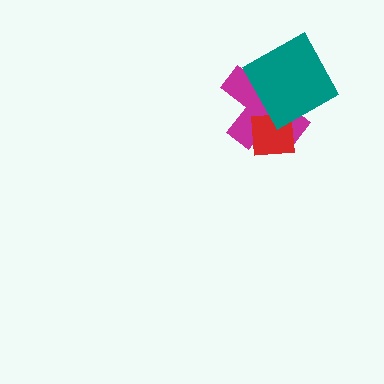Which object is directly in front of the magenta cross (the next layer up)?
The red square is directly in front of the magenta cross.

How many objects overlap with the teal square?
2 objects overlap with the teal square.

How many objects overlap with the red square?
2 objects overlap with the red square.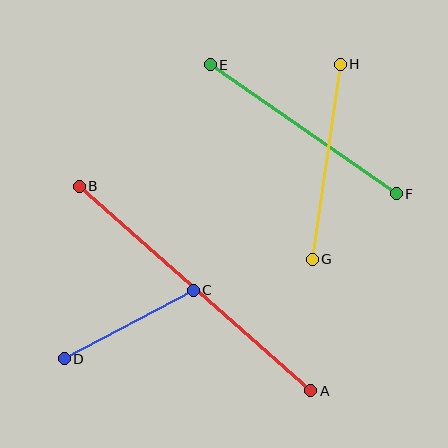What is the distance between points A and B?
The distance is approximately 309 pixels.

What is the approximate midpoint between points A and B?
The midpoint is at approximately (195, 289) pixels.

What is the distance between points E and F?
The distance is approximately 226 pixels.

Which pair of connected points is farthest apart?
Points A and B are farthest apart.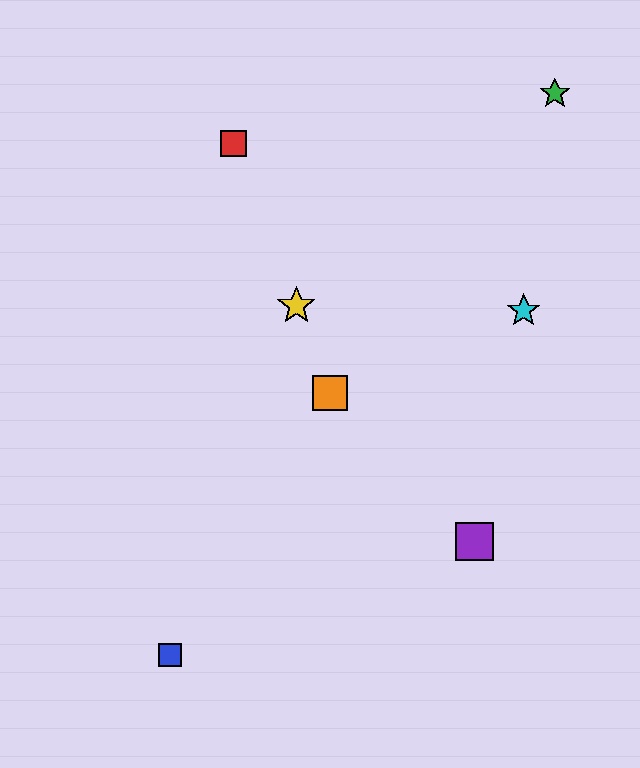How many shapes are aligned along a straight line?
3 shapes (the red square, the yellow star, the orange square) are aligned along a straight line.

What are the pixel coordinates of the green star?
The green star is at (555, 94).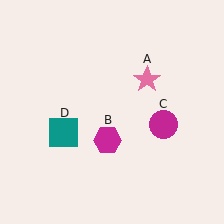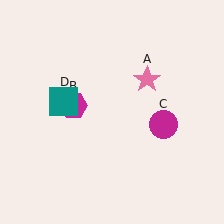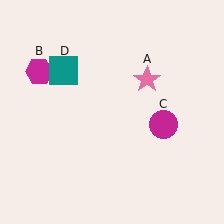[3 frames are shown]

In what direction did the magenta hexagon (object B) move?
The magenta hexagon (object B) moved up and to the left.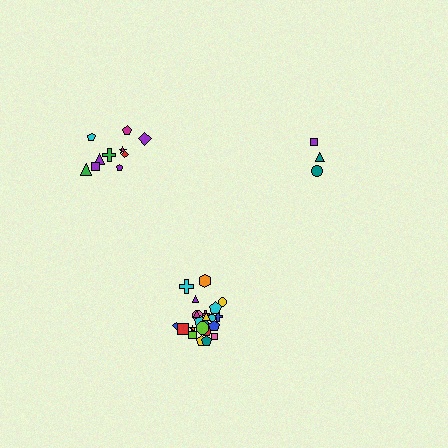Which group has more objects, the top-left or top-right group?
The top-left group.